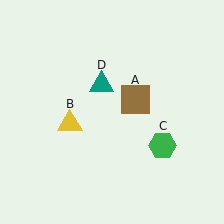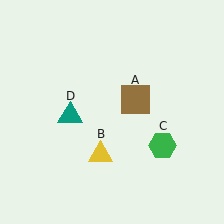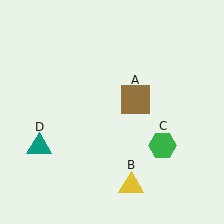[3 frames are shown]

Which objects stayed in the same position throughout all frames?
Brown square (object A) and green hexagon (object C) remained stationary.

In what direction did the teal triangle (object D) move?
The teal triangle (object D) moved down and to the left.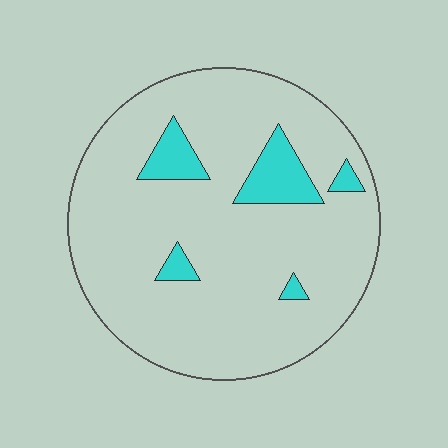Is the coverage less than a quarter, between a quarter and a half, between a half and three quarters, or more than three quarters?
Less than a quarter.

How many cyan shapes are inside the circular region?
5.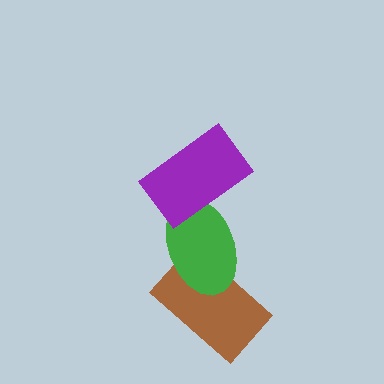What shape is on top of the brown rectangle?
The green ellipse is on top of the brown rectangle.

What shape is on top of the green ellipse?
The purple rectangle is on top of the green ellipse.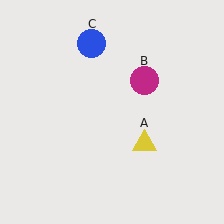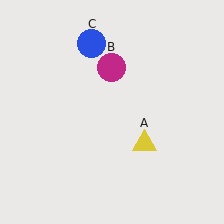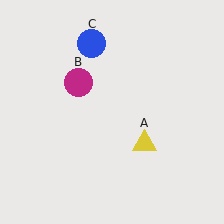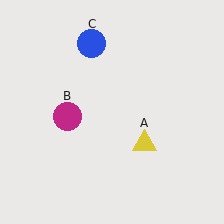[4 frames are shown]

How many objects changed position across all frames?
1 object changed position: magenta circle (object B).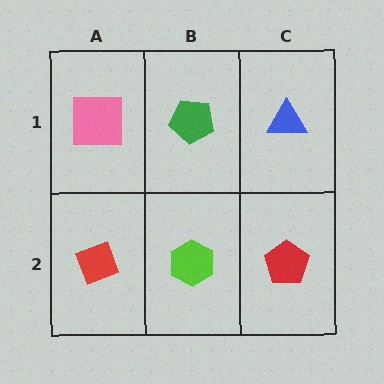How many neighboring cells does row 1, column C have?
2.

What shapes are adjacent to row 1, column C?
A red pentagon (row 2, column C), a green pentagon (row 1, column B).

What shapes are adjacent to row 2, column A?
A pink square (row 1, column A), a lime hexagon (row 2, column B).